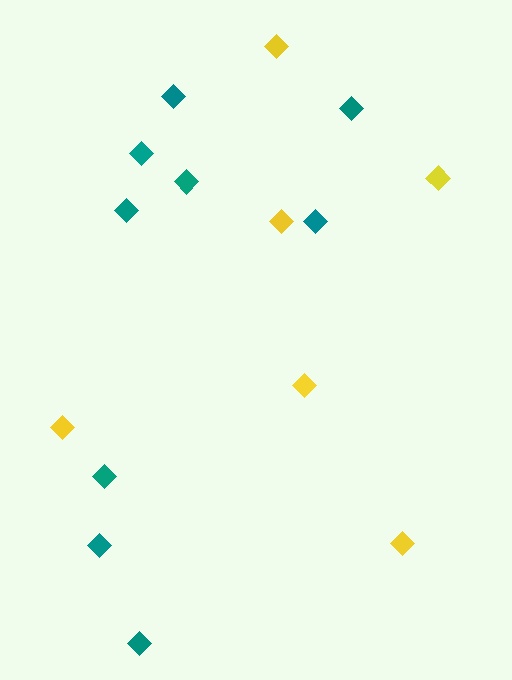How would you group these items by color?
There are 2 groups: one group of yellow diamonds (6) and one group of teal diamonds (9).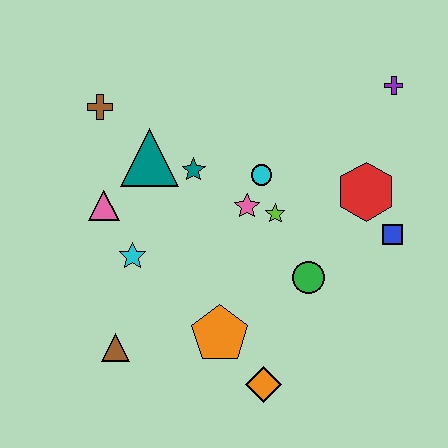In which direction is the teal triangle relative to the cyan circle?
The teal triangle is to the left of the cyan circle.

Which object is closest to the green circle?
The lime star is closest to the green circle.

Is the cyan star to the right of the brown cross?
Yes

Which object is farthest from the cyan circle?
The brown triangle is farthest from the cyan circle.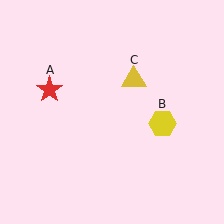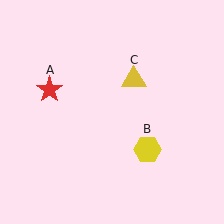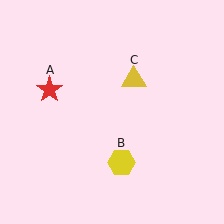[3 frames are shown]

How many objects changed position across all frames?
1 object changed position: yellow hexagon (object B).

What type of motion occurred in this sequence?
The yellow hexagon (object B) rotated clockwise around the center of the scene.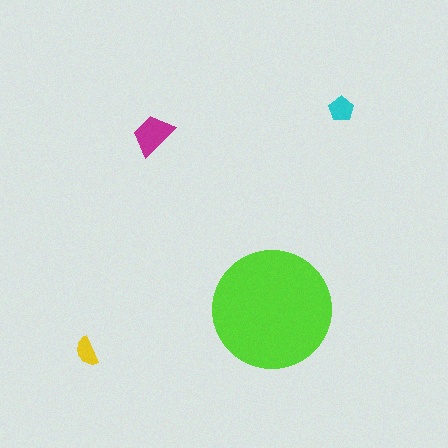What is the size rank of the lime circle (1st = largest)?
1st.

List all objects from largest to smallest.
The lime circle, the magenta trapezoid, the cyan pentagon, the yellow semicircle.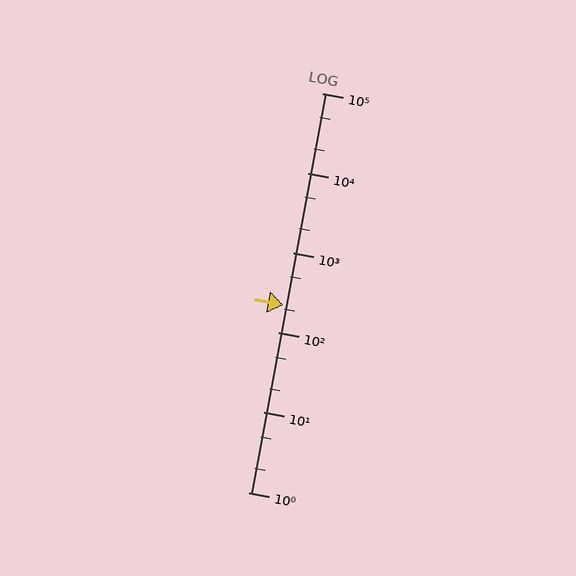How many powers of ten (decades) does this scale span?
The scale spans 5 decades, from 1 to 100000.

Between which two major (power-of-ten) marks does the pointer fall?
The pointer is between 100 and 1000.